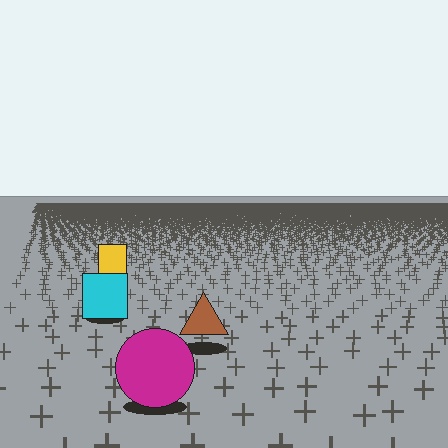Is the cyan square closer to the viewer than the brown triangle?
No. The brown triangle is closer — you can tell from the texture gradient: the ground texture is coarser near it.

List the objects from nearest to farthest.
From nearest to farthest: the magenta circle, the brown triangle, the cyan square, the yellow square.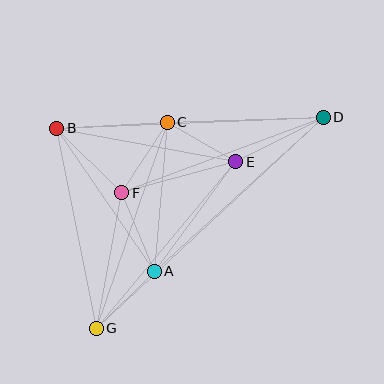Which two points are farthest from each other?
Points D and G are farthest from each other.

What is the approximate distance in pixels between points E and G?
The distance between E and G is approximately 217 pixels.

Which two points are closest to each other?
Points C and E are closest to each other.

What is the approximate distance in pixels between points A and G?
The distance between A and G is approximately 81 pixels.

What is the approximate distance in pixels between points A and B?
The distance between A and B is approximately 173 pixels.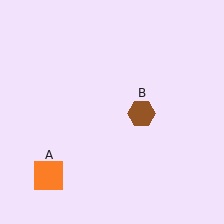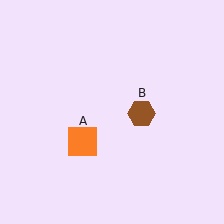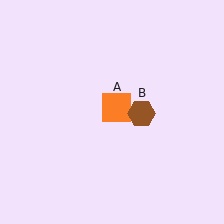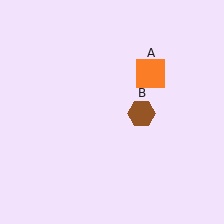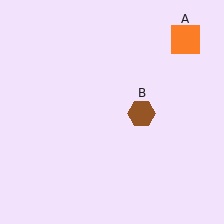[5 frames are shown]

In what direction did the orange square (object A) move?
The orange square (object A) moved up and to the right.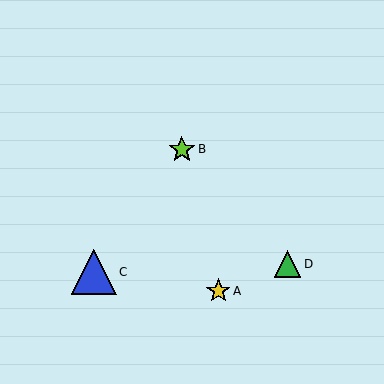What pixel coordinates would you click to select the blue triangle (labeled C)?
Click at (94, 272) to select the blue triangle C.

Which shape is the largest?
The blue triangle (labeled C) is the largest.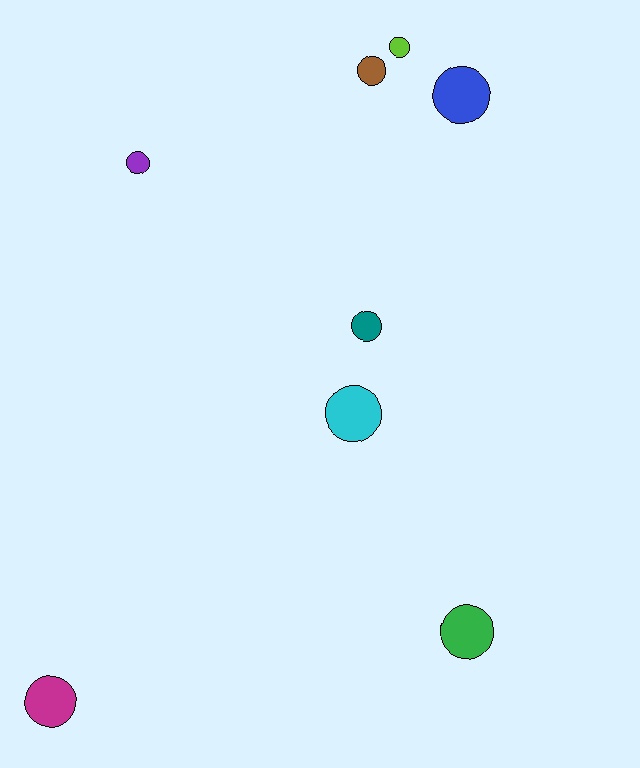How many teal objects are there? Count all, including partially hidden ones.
There is 1 teal object.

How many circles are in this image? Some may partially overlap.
There are 8 circles.